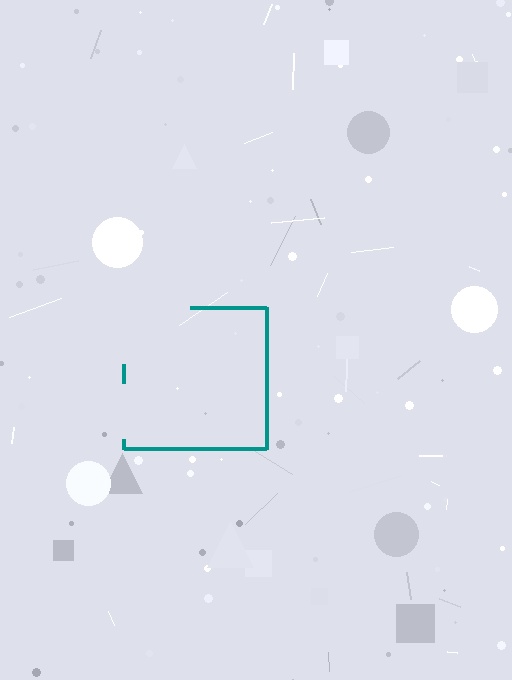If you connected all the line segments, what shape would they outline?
They would outline a square.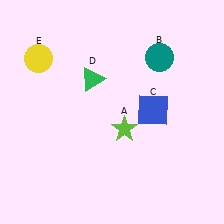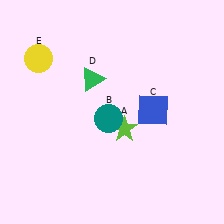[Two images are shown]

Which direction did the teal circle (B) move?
The teal circle (B) moved down.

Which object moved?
The teal circle (B) moved down.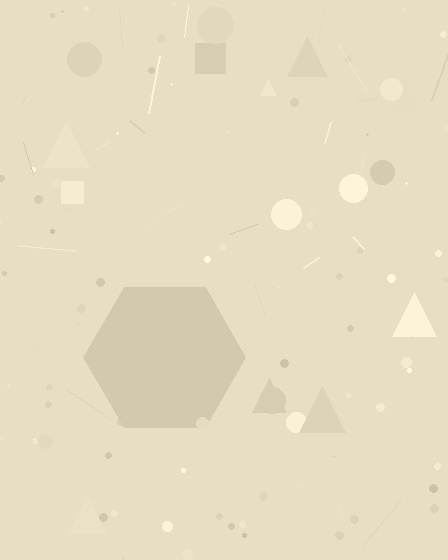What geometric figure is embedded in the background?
A hexagon is embedded in the background.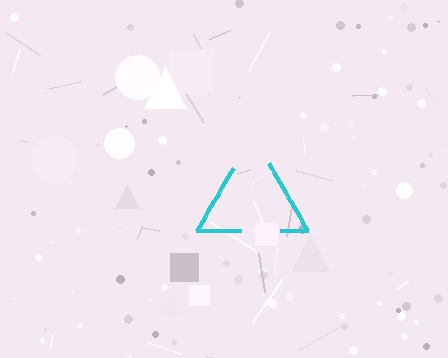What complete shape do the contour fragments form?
The contour fragments form a triangle.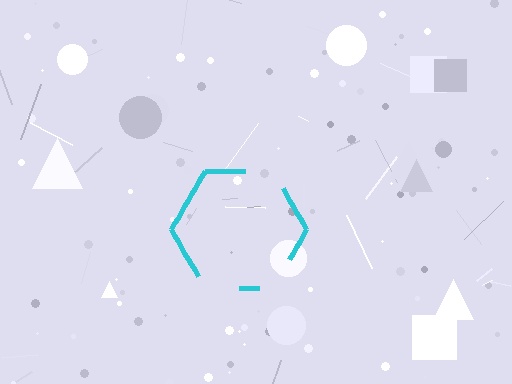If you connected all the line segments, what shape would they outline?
They would outline a hexagon.